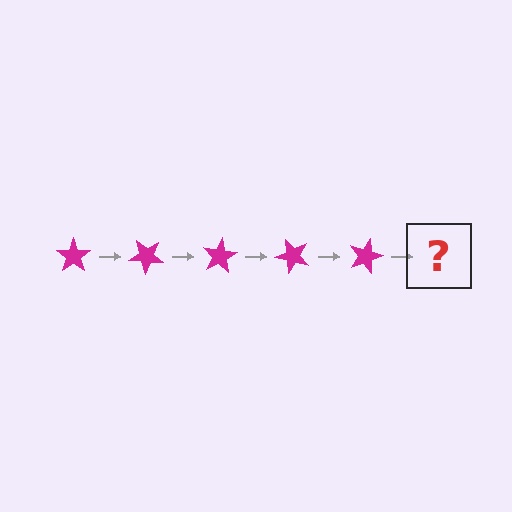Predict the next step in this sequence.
The next step is a magenta star rotated 200 degrees.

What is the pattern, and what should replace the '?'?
The pattern is that the star rotates 40 degrees each step. The '?' should be a magenta star rotated 200 degrees.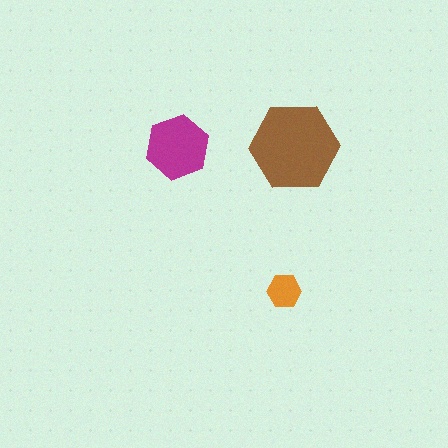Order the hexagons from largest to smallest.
the brown one, the magenta one, the orange one.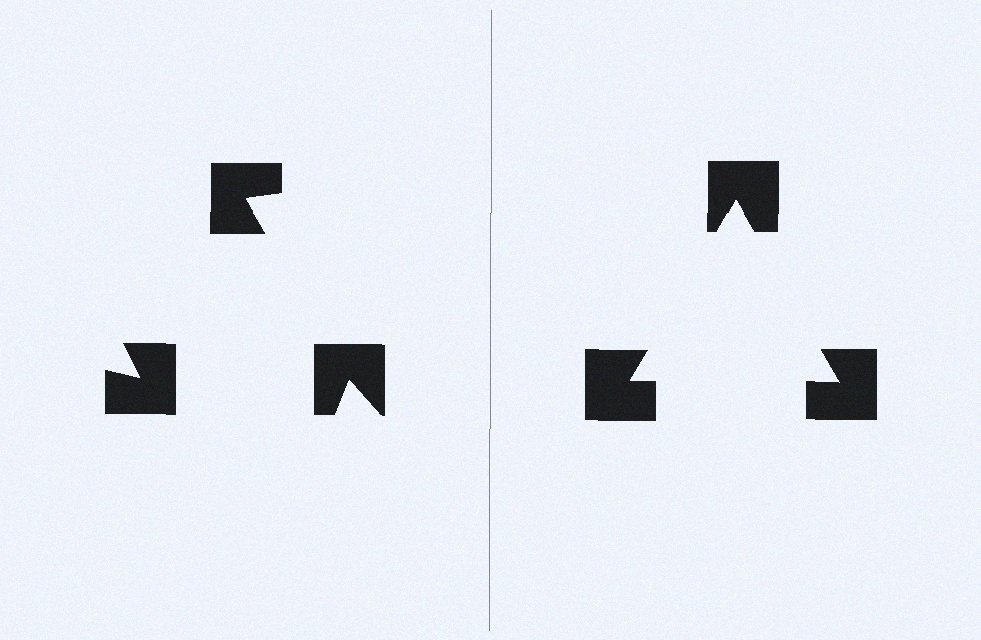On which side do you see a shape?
An illusory triangle appears on the right side. On the left side the wedge cuts are rotated, so no coherent shape forms.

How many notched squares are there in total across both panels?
6 — 3 on each side.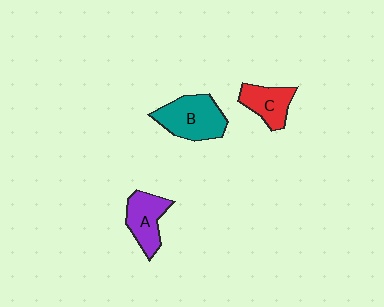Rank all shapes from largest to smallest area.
From largest to smallest: B (teal), A (purple), C (red).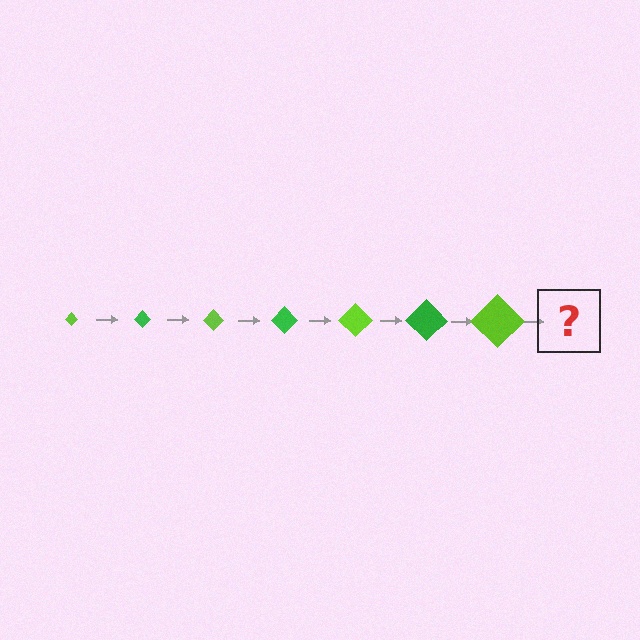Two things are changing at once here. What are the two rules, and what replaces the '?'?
The two rules are that the diamond grows larger each step and the color cycles through lime and green. The '?' should be a green diamond, larger than the previous one.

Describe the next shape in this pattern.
It should be a green diamond, larger than the previous one.